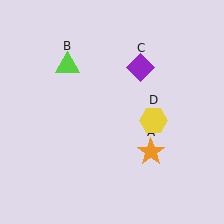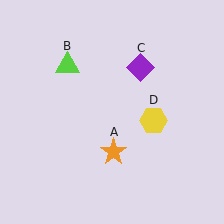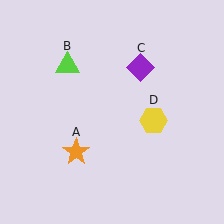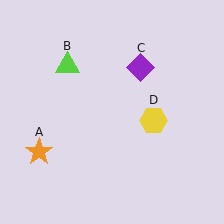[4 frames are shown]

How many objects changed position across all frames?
1 object changed position: orange star (object A).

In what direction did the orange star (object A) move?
The orange star (object A) moved left.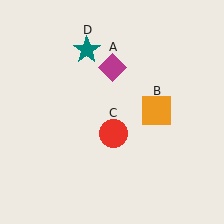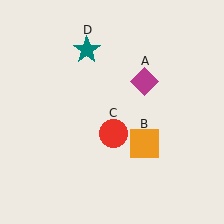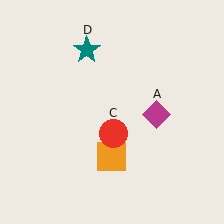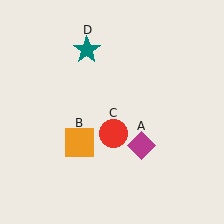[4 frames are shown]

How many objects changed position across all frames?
2 objects changed position: magenta diamond (object A), orange square (object B).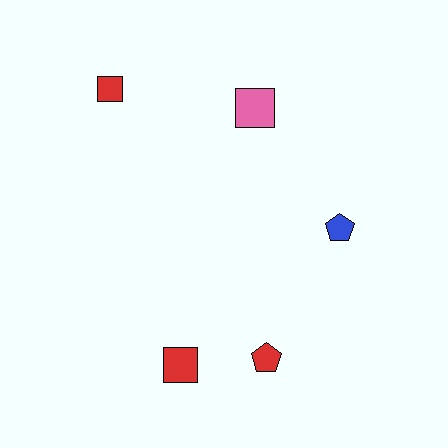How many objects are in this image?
There are 5 objects.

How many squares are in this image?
There are 3 squares.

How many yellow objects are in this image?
There are no yellow objects.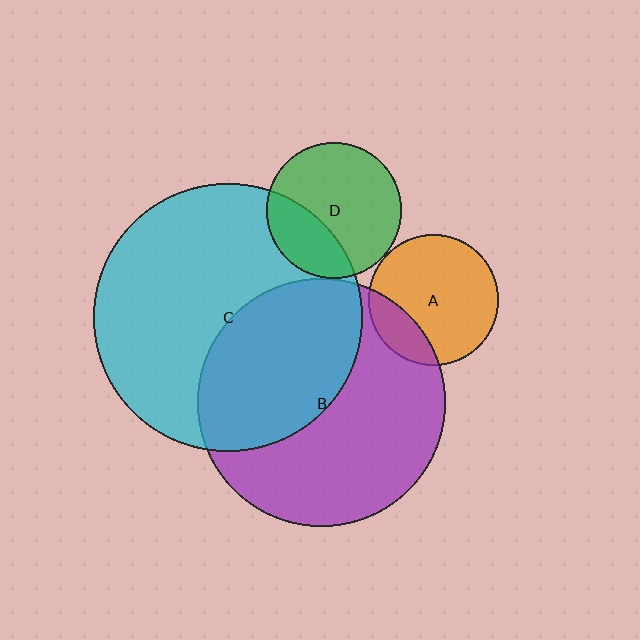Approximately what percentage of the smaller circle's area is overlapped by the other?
Approximately 30%.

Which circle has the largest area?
Circle C (cyan).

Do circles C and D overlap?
Yes.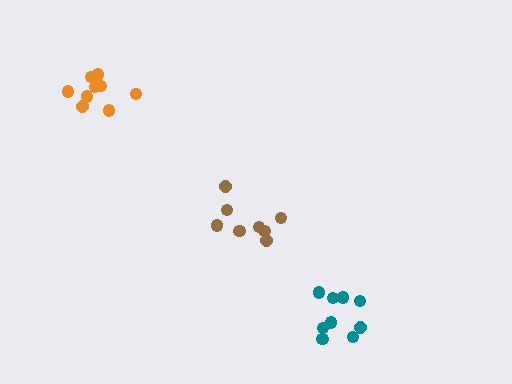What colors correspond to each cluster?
The clusters are colored: teal, orange, brown.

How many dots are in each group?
Group 1: 9 dots, Group 2: 9 dots, Group 3: 8 dots (26 total).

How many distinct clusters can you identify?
There are 3 distinct clusters.